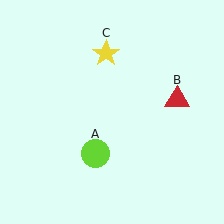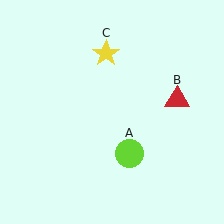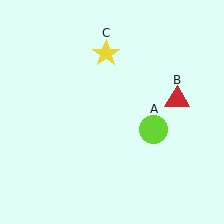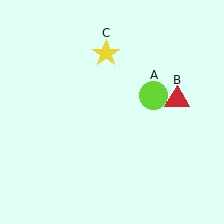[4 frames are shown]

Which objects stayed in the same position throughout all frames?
Red triangle (object B) and yellow star (object C) remained stationary.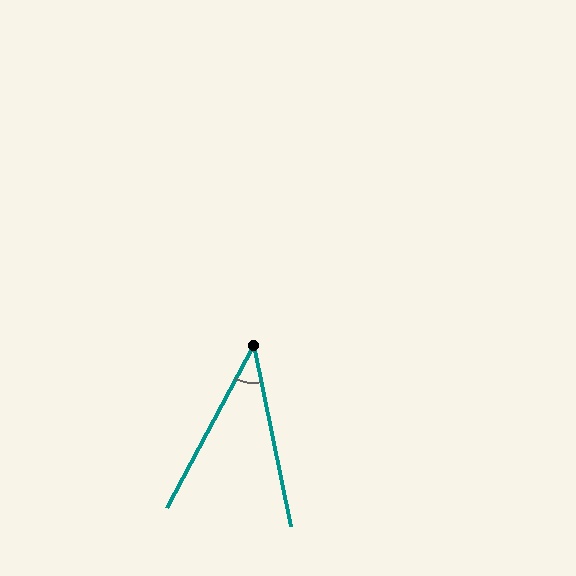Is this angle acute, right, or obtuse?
It is acute.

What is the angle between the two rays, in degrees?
Approximately 40 degrees.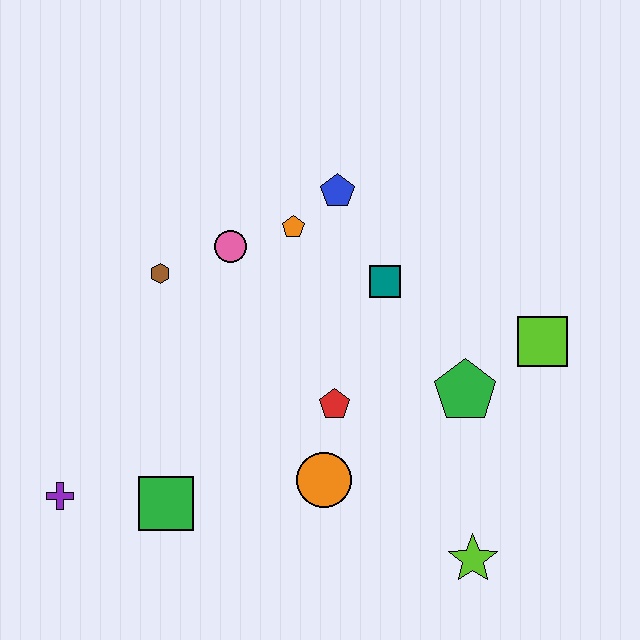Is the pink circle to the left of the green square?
No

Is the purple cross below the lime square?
Yes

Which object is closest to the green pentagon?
The lime square is closest to the green pentagon.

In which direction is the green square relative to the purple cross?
The green square is to the right of the purple cross.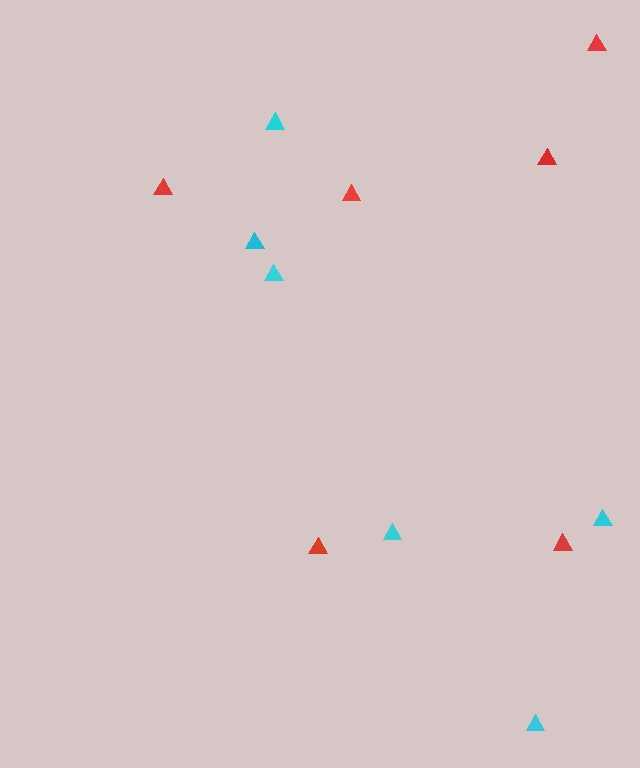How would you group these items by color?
There are 2 groups: one group of cyan triangles (6) and one group of red triangles (6).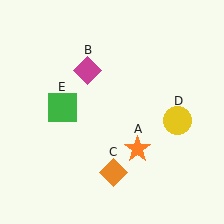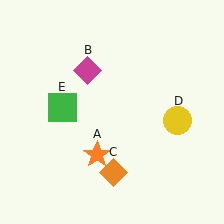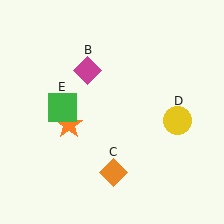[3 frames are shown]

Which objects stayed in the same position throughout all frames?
Magenta diamond (object B) and orange diamond (object C) and yellow circle (object D) and green square (object E) remained stationary.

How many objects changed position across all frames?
1 object changed position: orange star (object A).